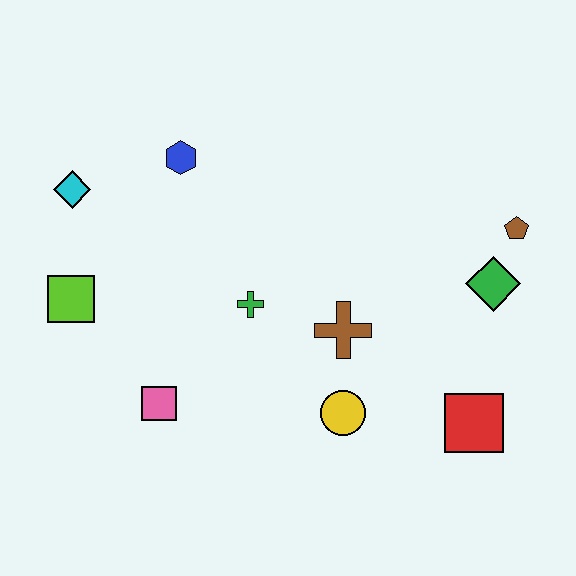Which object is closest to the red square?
The yellow circle is closest to the red square.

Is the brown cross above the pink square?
Yes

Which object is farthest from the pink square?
The brown pentagon is farthest from the pink square.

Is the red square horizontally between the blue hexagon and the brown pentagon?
Yes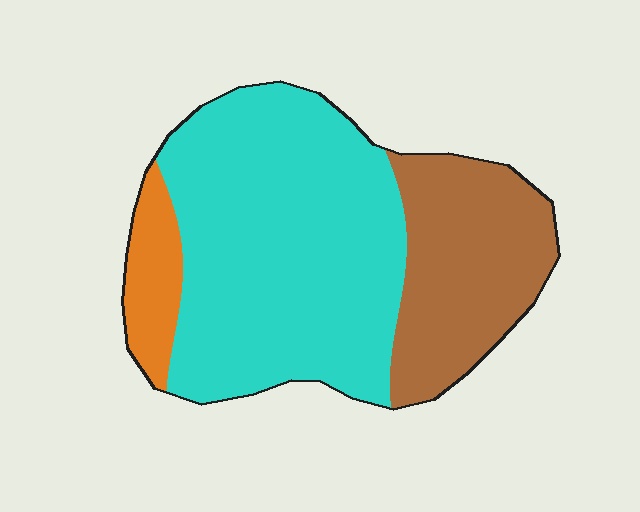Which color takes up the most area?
Cyan, at roughly 60%.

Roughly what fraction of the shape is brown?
Brown covers 29% of the shape.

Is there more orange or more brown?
Brown.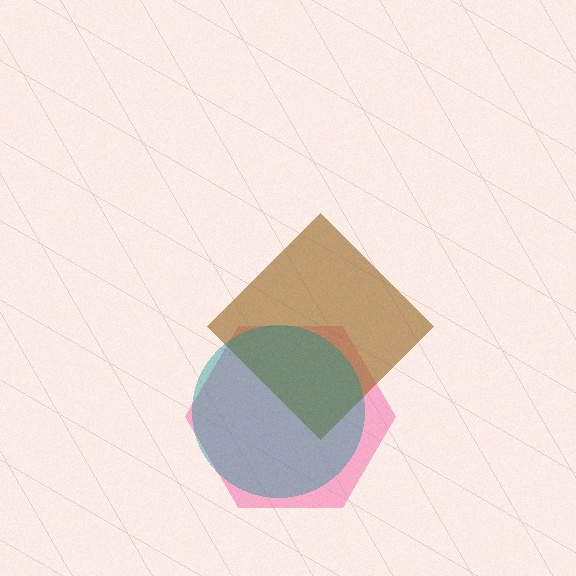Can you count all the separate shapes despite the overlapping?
Yes, there are 3 separate shapes.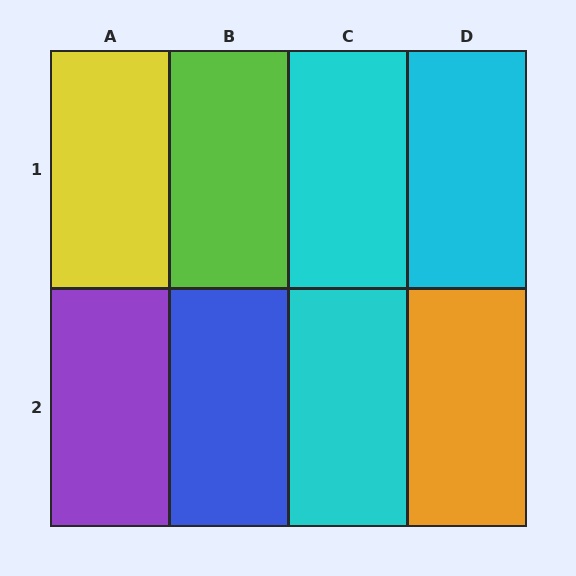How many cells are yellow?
1 cell is yellow.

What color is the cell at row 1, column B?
Lime.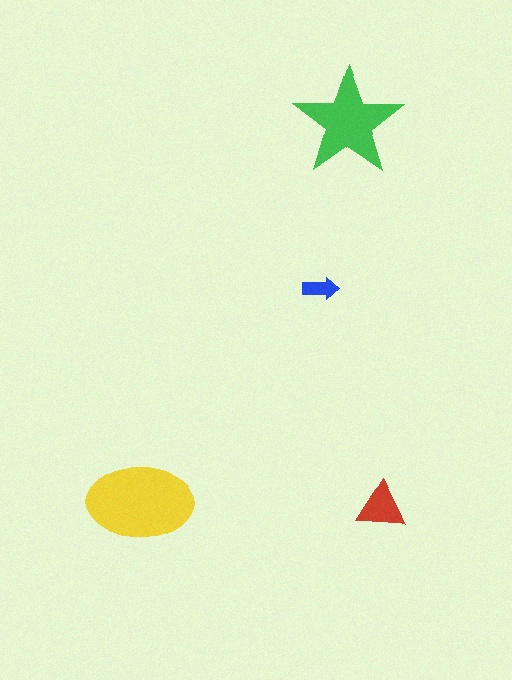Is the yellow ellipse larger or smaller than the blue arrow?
Larger.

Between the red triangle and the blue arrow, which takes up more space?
The red triangle.